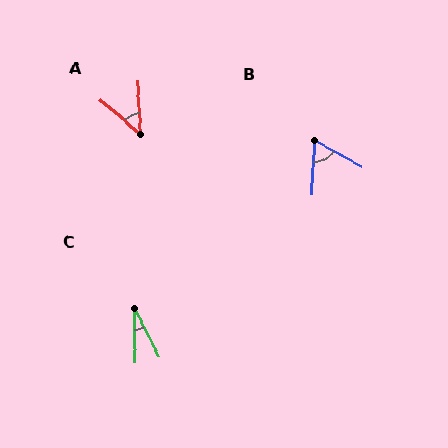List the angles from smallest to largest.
C (26°), A (46°), B (63°).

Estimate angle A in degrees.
Approximately 46 degrees.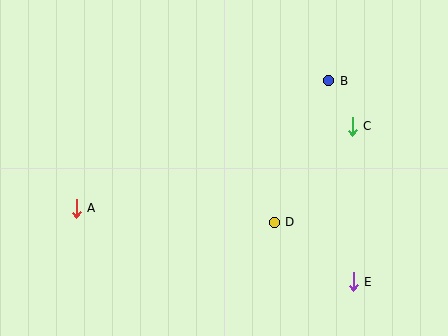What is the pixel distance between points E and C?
The distance between E and C is 156 pixels.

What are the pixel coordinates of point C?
Point C is at (352, 126).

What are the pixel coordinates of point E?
Point E is at (353, 282).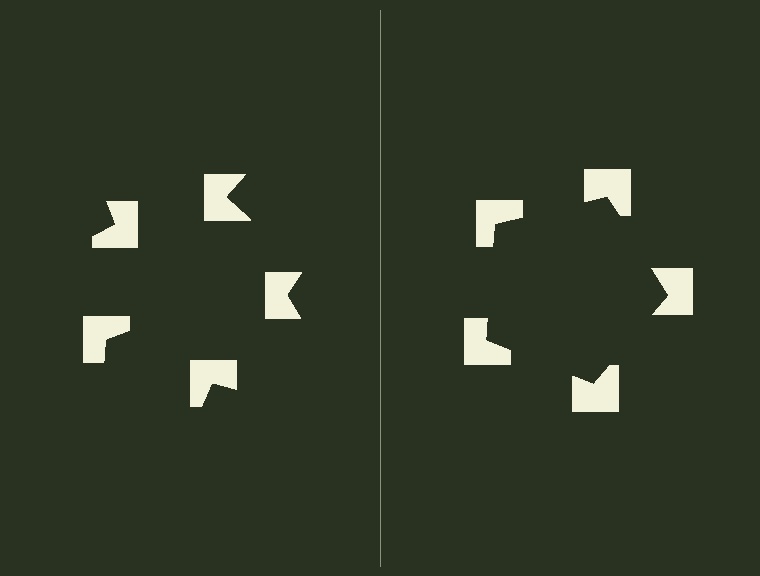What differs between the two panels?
The notched squares are positioned identically on both sides; only the wedge orientations differ. On the right they align to a pentagon; on the left they are misaligned.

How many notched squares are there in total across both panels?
10 — 5 on each side.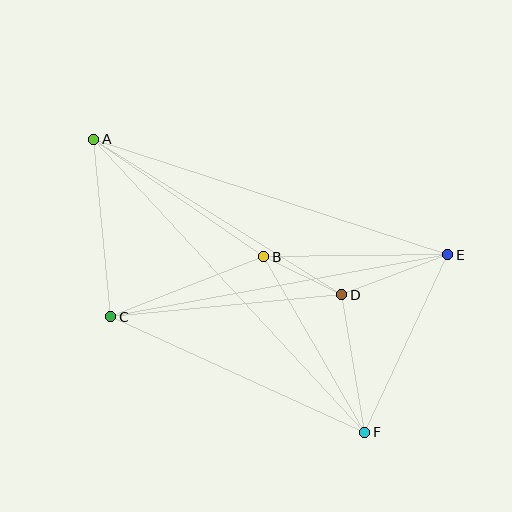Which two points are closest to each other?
Points B and D are closest to each other.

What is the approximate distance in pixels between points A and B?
The distance between A and B is approximately 206 pixels.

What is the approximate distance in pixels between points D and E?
The distance between D and E is approximately 113 pixels.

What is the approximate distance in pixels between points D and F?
The distance between D and F is approximately 139 pixels.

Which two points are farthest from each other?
Points A and F are farthest from each other.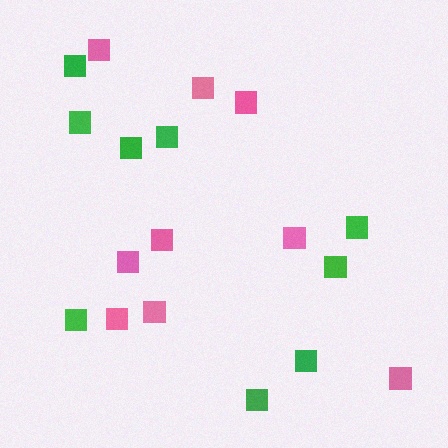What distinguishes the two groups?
There are 2 groups: one group of green squares (9) and one group of pink squares (9).